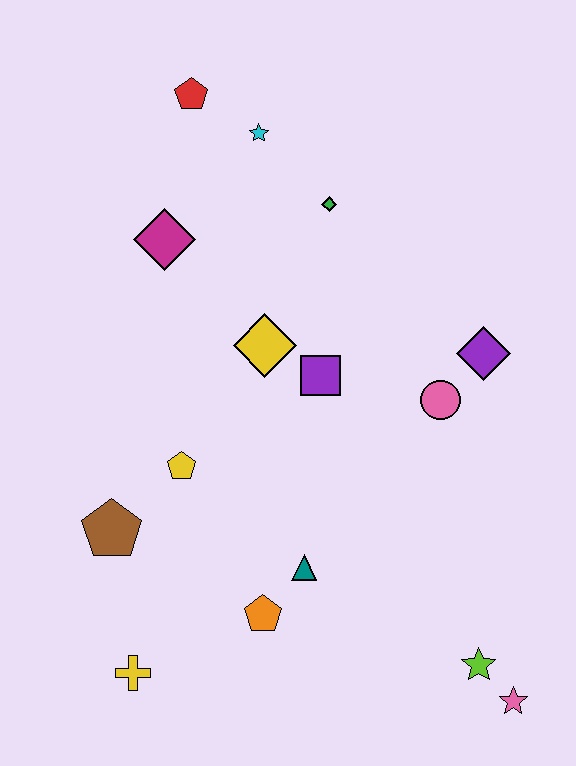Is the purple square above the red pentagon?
No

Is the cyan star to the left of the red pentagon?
No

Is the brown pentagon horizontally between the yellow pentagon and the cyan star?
No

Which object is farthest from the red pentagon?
The pink star is farthest from the red pentagon.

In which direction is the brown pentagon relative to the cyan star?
The brown pentagon is below the cyan star.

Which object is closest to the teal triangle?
The orange pentagon is closest to the teal triangle.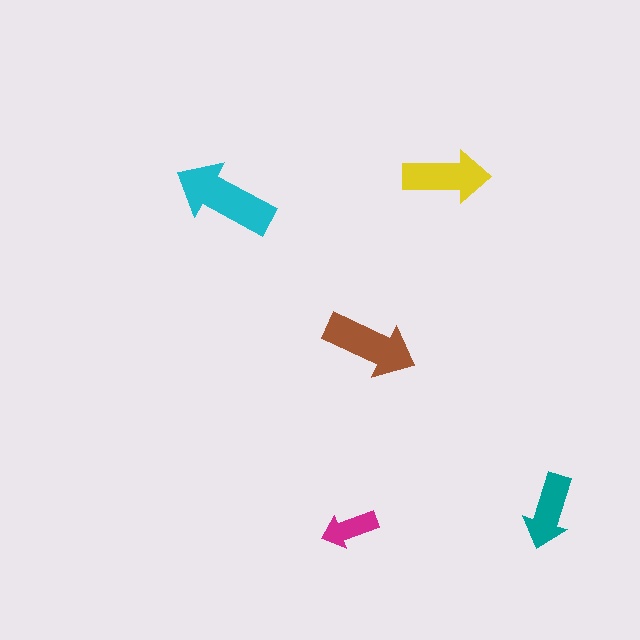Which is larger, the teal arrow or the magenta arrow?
The teal one.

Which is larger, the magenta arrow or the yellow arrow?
The yellow one.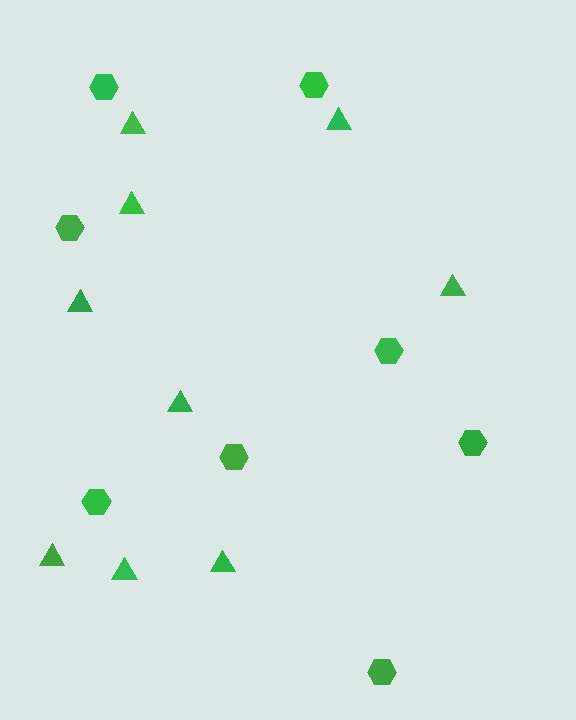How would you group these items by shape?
There are 2 groups: one group of triangles (9) and one group of hexagons (8).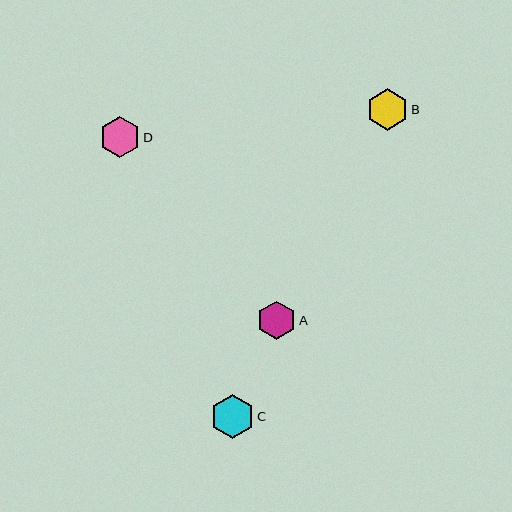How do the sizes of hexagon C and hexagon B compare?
Hexagon C and hexagon B are approximately the same size.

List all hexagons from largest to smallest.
From largest to smallest: C, B, D, A.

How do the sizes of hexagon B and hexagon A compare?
Hexagon B and hexagon A are approximately the same size.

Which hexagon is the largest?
Hexagon C is the largest with a size of approximately 44 pixels.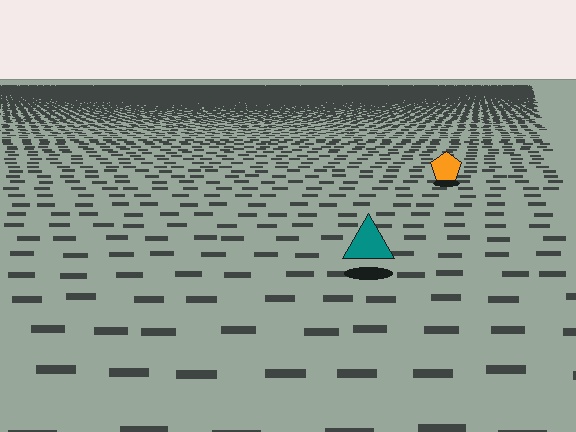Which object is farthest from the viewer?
The orange pentagon is farthest from the viewer. It appears smaller and the ground texture around it is denser.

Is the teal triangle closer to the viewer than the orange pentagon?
Yes. The teal triangle is closer — you can tell from the texture gradient: the ground texture is coarser near it.